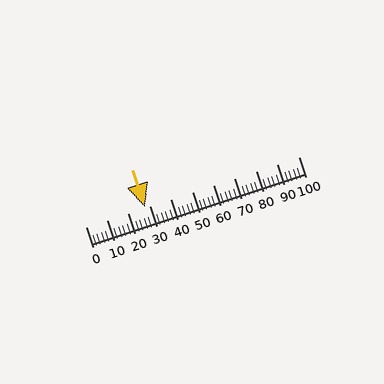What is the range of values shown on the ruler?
The ruler shows values from 0 to 100.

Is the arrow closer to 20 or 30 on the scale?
The arrow is closer to 30.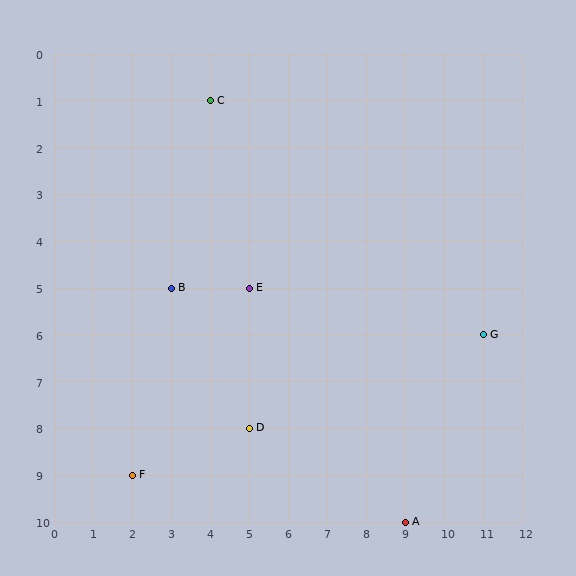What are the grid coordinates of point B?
Point B is at grid coordinates (3, 5).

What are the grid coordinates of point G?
Point G is at grid coordinates (11, 6).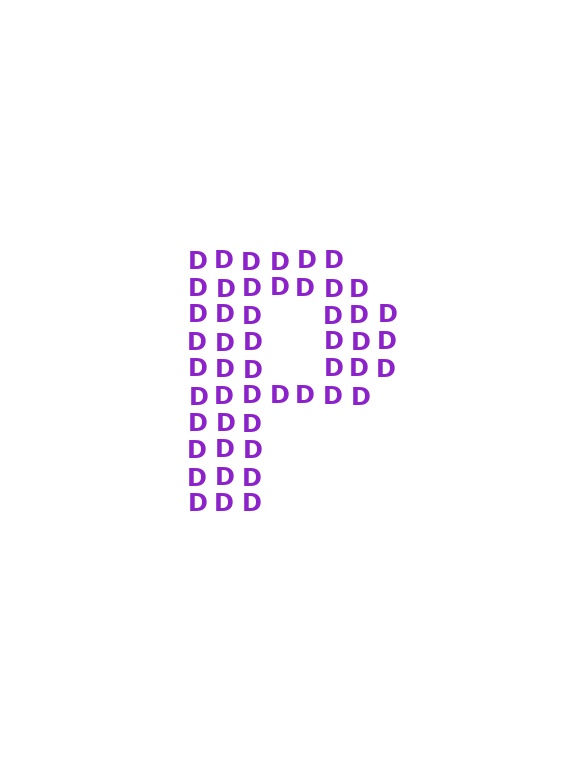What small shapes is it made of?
It is made of small letter D's.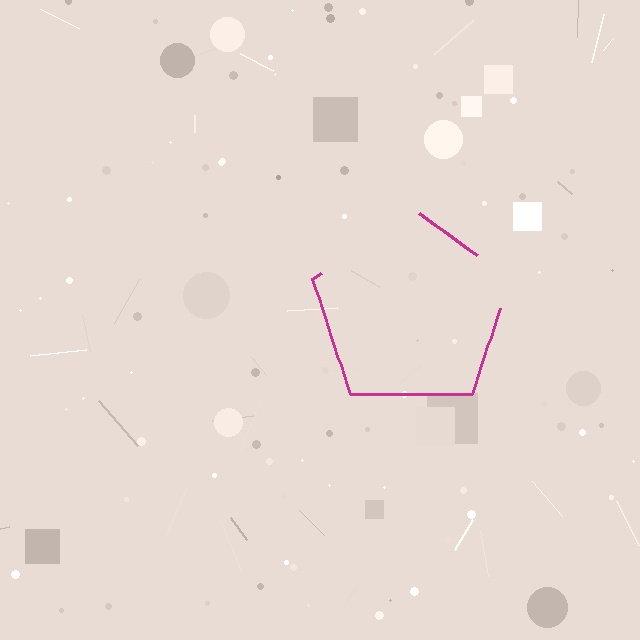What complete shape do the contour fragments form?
The contour fragments form a pentagon.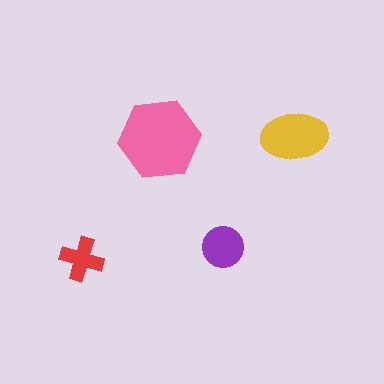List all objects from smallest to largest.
The red cross, the purple circle, the yellow ellipse, the pink hexagon.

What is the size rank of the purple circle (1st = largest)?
3rd.